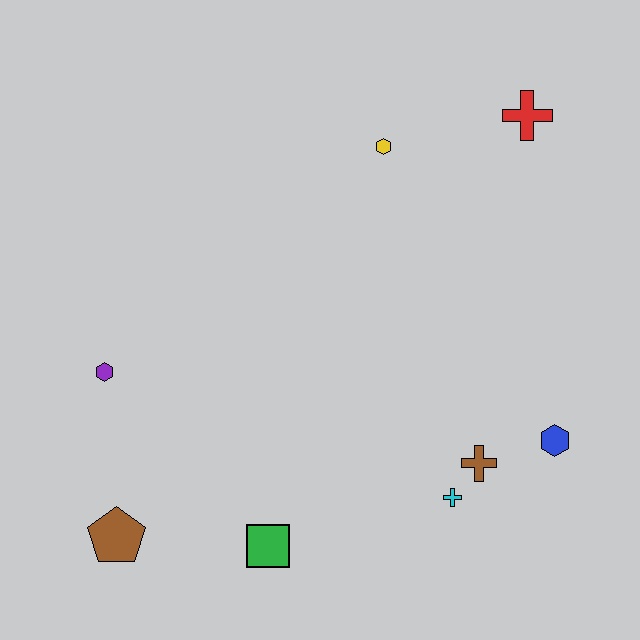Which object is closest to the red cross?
The yellow hexagon is closest to the red cross.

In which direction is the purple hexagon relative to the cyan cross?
The purple hexagon is to the left of the cyan cross.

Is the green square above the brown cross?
No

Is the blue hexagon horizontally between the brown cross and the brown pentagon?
No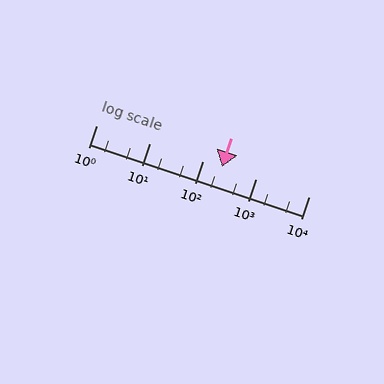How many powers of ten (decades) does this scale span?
The scale spans 4 decades, from 1 to 10000.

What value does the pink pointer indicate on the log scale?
The pointer indicates approximately 230.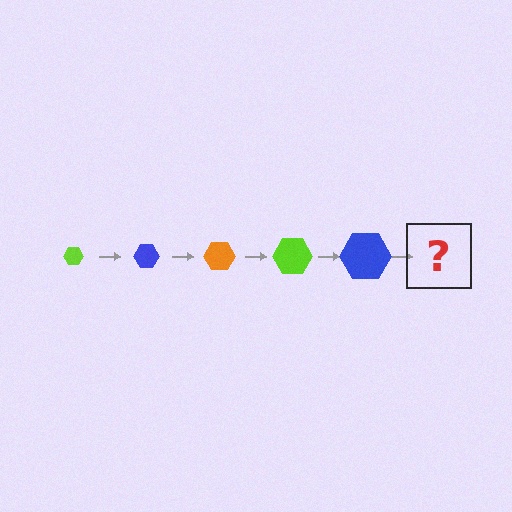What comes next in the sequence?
The next element should be an orange hexagon, larger than the previous one.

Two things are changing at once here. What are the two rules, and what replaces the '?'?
The two rules are that the hexagon grows larger each step and the color cycles through lime, blue, and orange. The '?' should be an orange hexagon, larger than the previous one.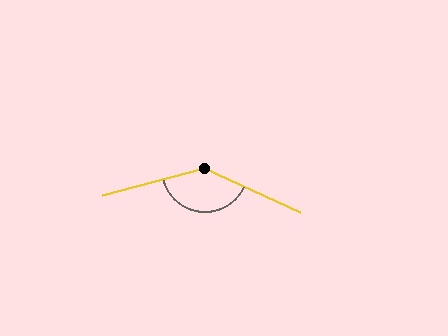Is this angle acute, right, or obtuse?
It is obtuse.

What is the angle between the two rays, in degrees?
Approximately 140 degrees.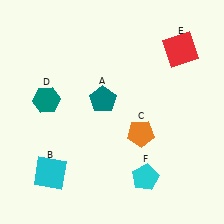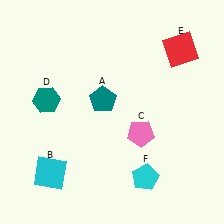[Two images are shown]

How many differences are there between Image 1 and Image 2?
There is 1 difference between the two images.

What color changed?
The pentagon (C) changed from orange in Image 1 to pink in Image 2.